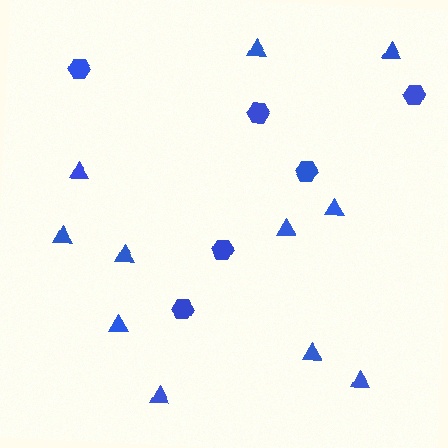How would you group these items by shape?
There are 2 groups: one group of triangles (11) and one group of hexagons (6).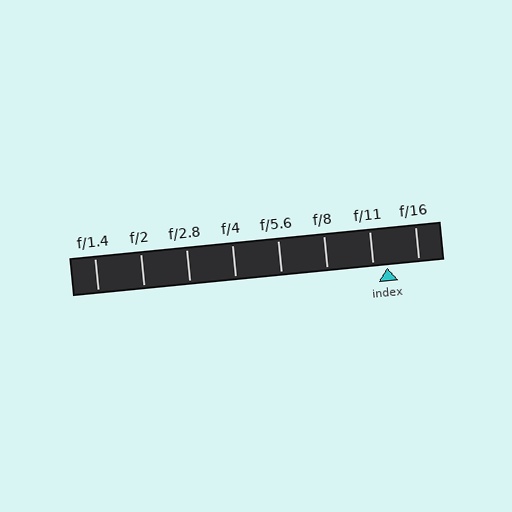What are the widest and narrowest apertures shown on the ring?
The widest aperture shown is f/1.4 and the narrowest is f/16.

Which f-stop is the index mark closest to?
The index mark is closest to f/11.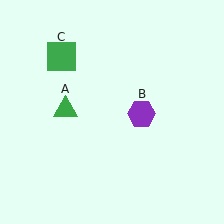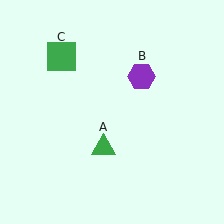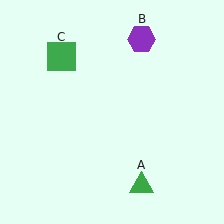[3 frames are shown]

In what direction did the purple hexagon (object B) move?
The purple hexagon (object B) moved up.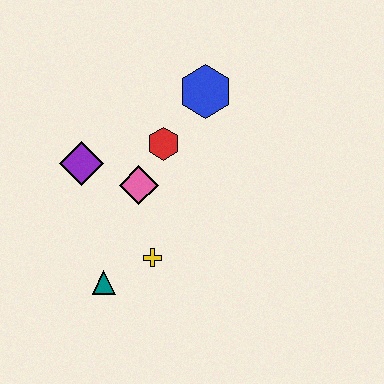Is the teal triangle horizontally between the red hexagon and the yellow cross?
No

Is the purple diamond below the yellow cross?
No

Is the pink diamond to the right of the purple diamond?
Yes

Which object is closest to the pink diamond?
The red hexagon is closest to the pink diamond.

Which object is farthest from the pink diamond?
The blue hexagon is farthest from the pink diamond.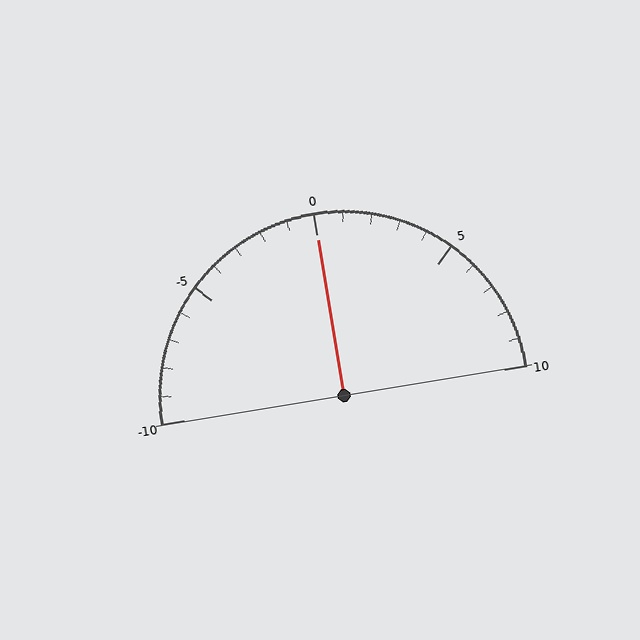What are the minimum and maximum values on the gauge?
The gauge ranges from -10 to 10.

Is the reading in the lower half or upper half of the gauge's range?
The reading is in the upper half of the range (-10 to 10).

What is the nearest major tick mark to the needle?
The nearest major tick mark is 0.